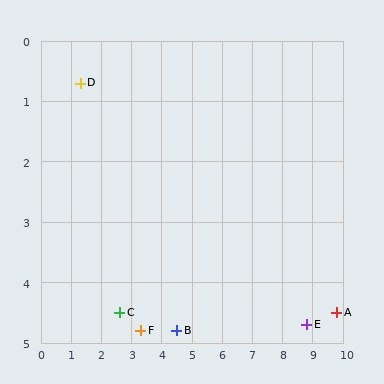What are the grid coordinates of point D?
Point D is at approximately (1.3, 0.7).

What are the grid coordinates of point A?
Point A is at approximately (9.8, 4.5).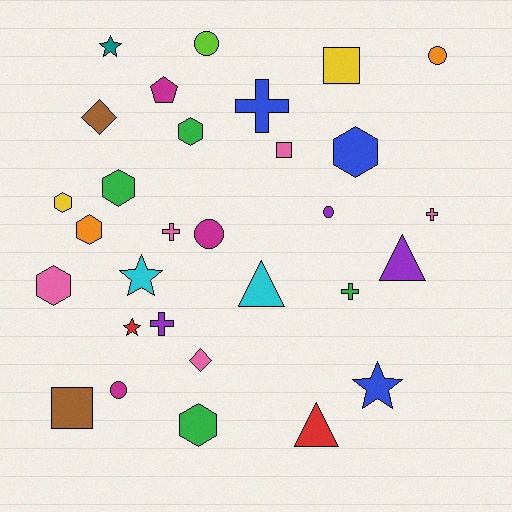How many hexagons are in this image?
There are 7 hexagons.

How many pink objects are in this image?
There are 5 pink objects.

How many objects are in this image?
There are 30 objects.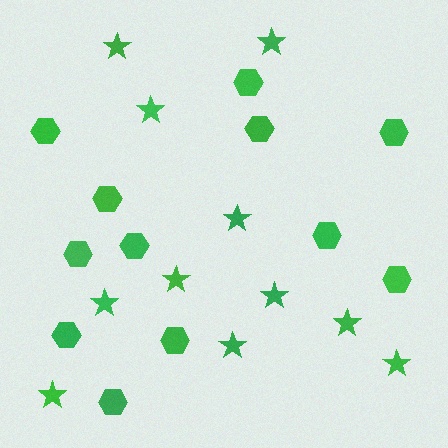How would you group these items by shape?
There are 2 groups: one group of stars (11) and one group of hexagons (12).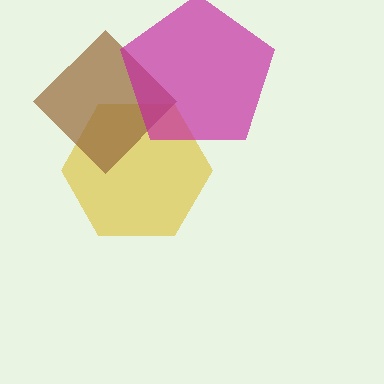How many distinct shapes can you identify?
There are 3 distinct shapes: a yellow hexagon, a brown diamond, a magenta pentagon.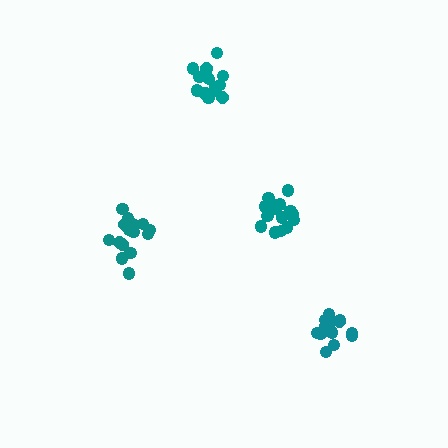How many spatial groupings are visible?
There are 4 spatial groupings.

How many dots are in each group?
Group 1: 17 dots, Group 2: 15 dots, Group 3: 16 dots, Group 4: 18 dots (66 total).